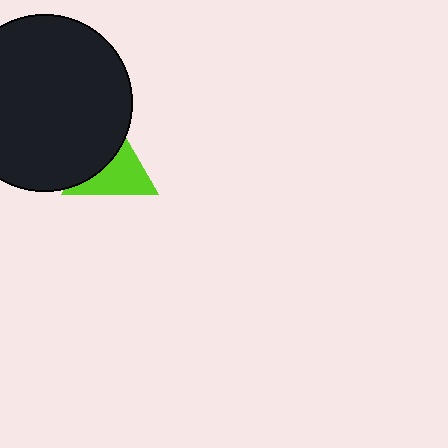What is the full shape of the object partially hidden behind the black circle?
The partially hidden object is a lime triangle.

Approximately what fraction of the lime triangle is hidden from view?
Roughly 43% of the lime triangle is hidden behind the black circle.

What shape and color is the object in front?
The object in front is a black circle.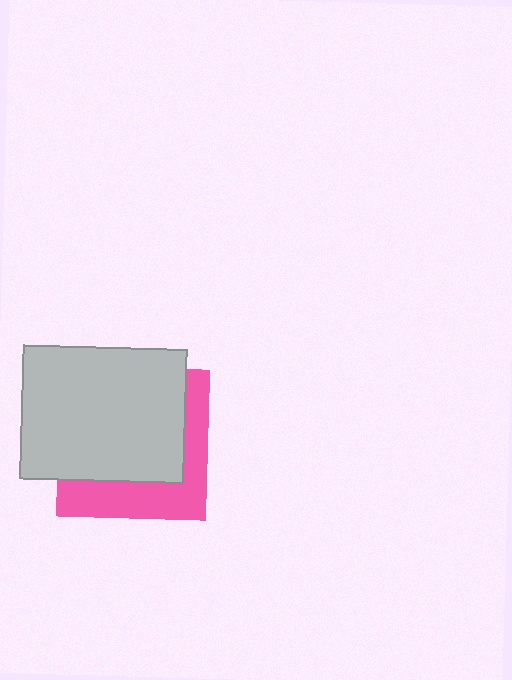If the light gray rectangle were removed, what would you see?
You would see the complete pink square.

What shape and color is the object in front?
The object in front is a light gray rectangle.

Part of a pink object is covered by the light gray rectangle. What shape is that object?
It is a square.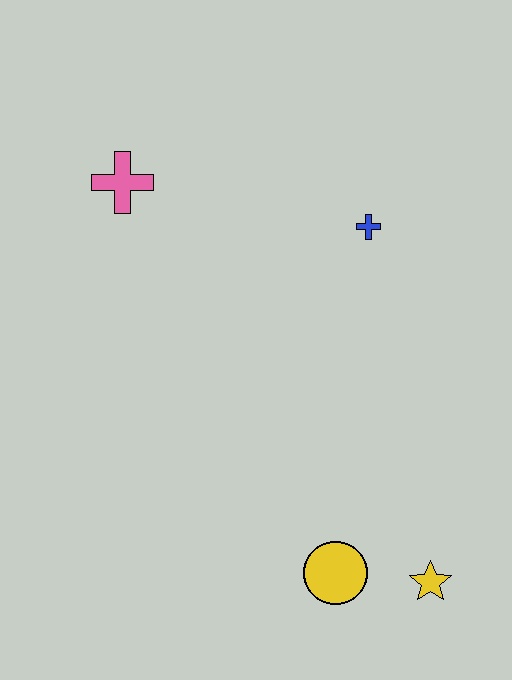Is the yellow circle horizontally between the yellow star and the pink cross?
Yes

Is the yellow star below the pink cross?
Yes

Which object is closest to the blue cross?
The pink cross is closest to the blue cross.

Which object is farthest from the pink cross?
The yellow star is farthest from the pink cross.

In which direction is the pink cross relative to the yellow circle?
The pink cross is above the yellow circle.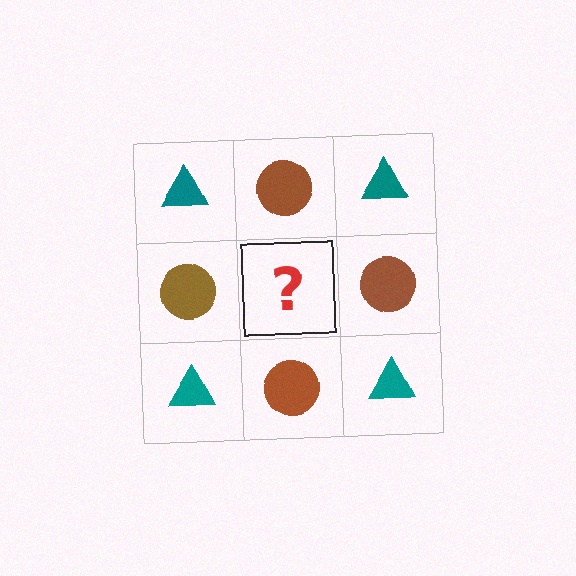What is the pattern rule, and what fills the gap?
The rule is that it alternates teal triangle and brown circle in a checkerboard pattern. The gap should be filled with a teal triangle.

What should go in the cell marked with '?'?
The missing cell should contain a teal triangle.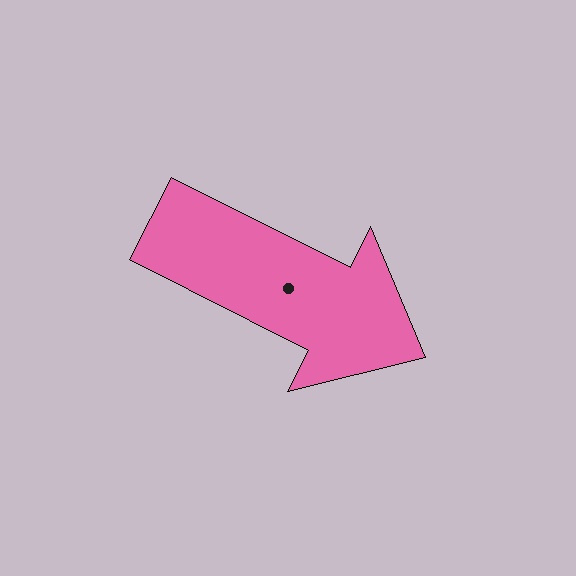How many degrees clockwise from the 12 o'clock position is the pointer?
Approximately 117 degrees.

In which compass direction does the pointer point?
Southeast.